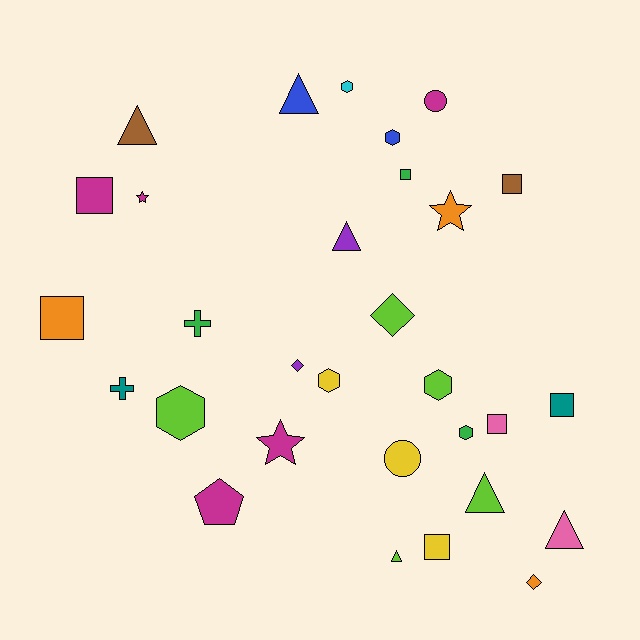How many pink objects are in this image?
There are 2 pink objects.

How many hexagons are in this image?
There are 6 hexagons.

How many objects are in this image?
There are 30 objects.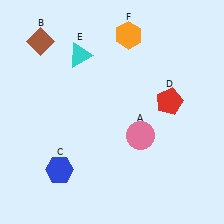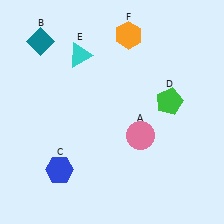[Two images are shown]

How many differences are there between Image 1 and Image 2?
There are 2 differences between the two images.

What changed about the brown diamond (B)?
In Image 1, B is brown. In Image 2, it changed to teal.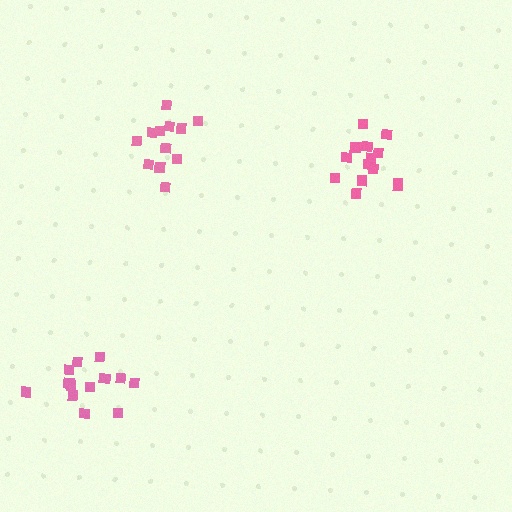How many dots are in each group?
Group 1: 16 dots, Group 2: 14 dots, Group 3: 12 dots (42 total).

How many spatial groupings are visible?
There are 3 spatial groupings.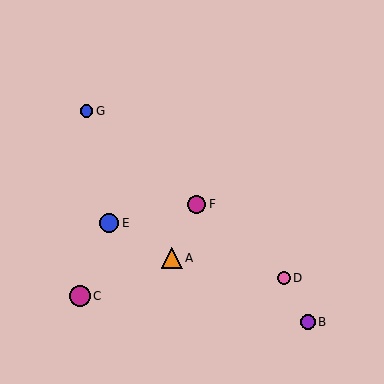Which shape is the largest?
The magenta circle (labeled C) is the largest.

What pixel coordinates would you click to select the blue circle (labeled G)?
Click at (86, 111) to select the blue circle G.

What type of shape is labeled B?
Shape B is a purple circle.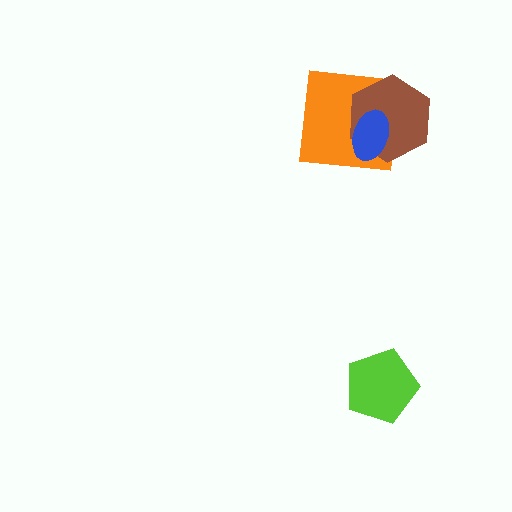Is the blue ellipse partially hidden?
No, no other shape covers it.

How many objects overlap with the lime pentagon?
0 objects overlap with the lime pentagon.